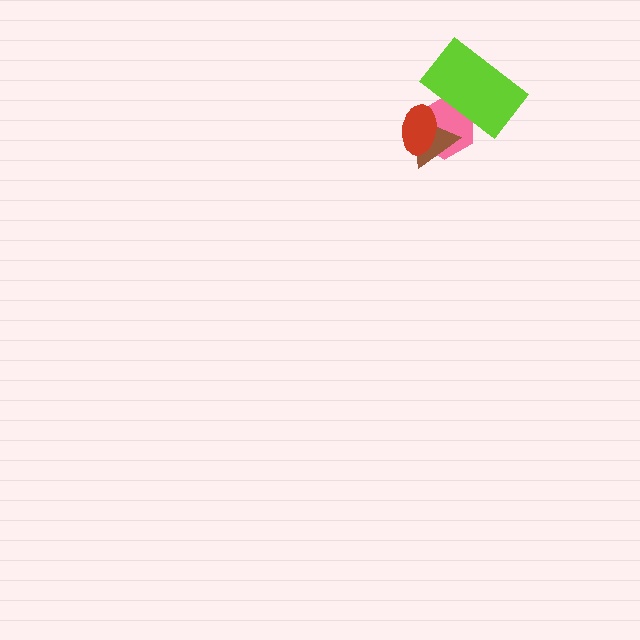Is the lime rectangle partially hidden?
No, no other shape covers it.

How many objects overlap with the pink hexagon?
3 objects overlap with the pink hexagon.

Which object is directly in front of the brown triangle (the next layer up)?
The red ellipse is directly in front of the brown triangle.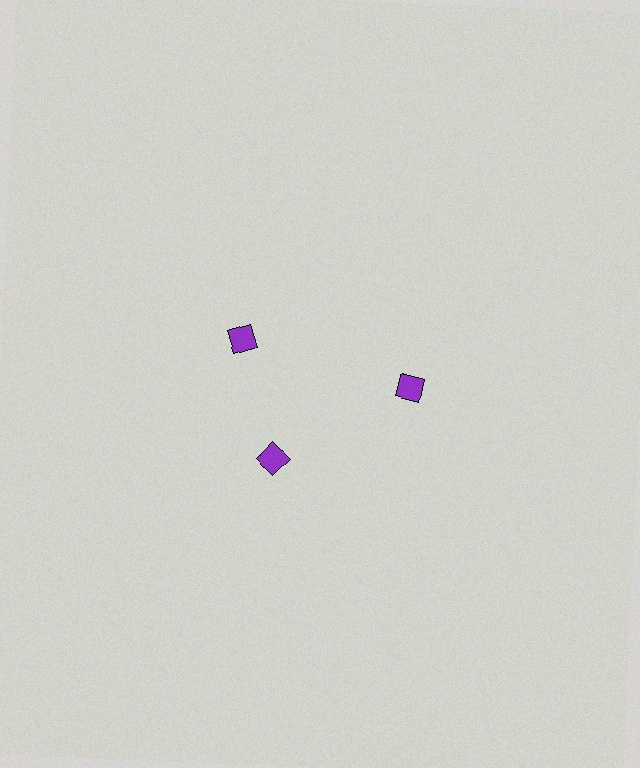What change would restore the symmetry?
The symmetry would be restored by rotating it back into even spacing with its neighbors so that all 3 squares sit at equal angles and equal distance from the center.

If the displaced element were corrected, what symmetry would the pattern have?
It would have 3-fold rotational symmetry — the pattern would map onto itself every 120 degrees.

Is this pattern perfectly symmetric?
No. The 3 purple squares are arranged in a ring, but one element near the 11 o'clock position is rotated out of alignment along the ring, breaking the 3-fold rotational symmetry.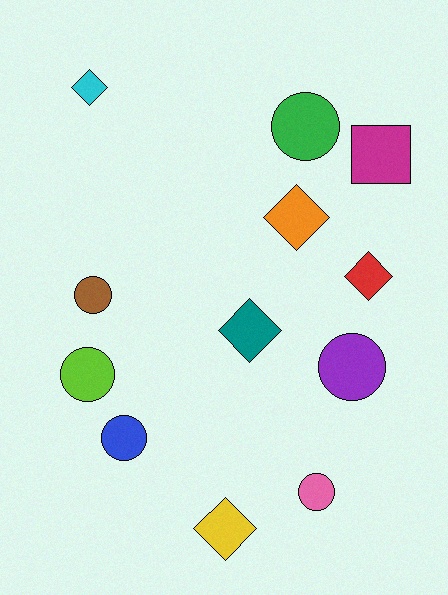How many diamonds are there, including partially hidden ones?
There are 5 diamonds.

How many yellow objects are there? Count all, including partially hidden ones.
There is 1 yellow object.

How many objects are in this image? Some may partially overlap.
There are 12 objects.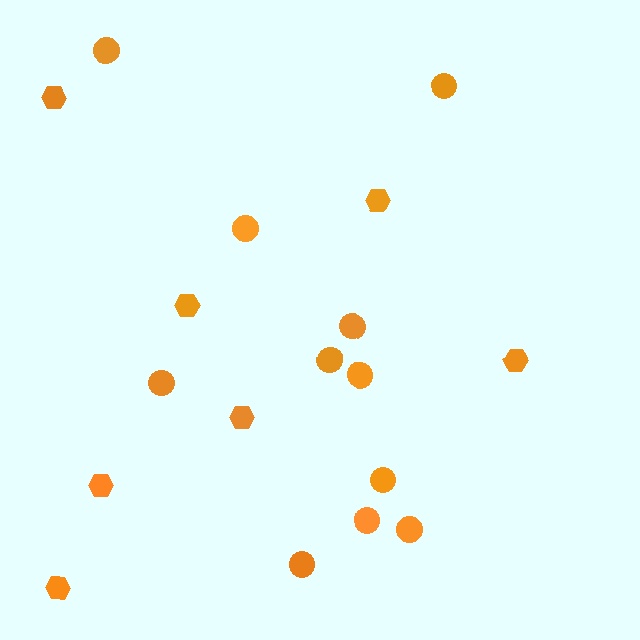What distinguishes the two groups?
There are 2 groups: one group of circles (11) and one group of hexagons (7).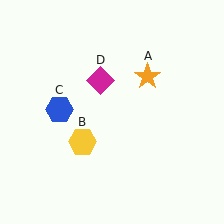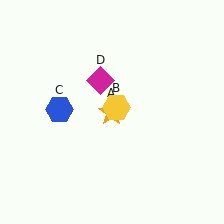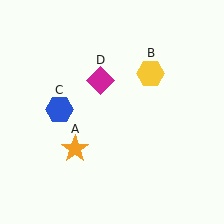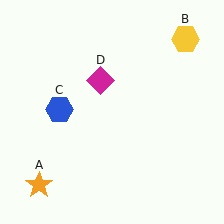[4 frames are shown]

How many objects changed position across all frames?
2 objects changed position: orange star (object A), yellow hexagon (object B).